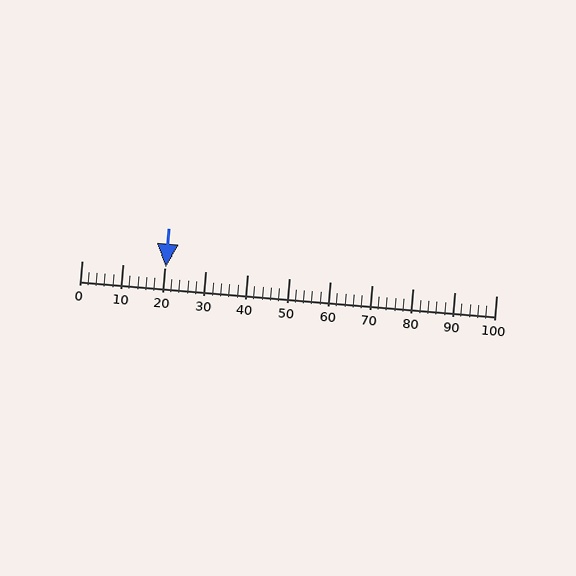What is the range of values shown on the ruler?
The ruler shows values from 0 to 100.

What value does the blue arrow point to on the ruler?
The blue arrow points to approximately 20.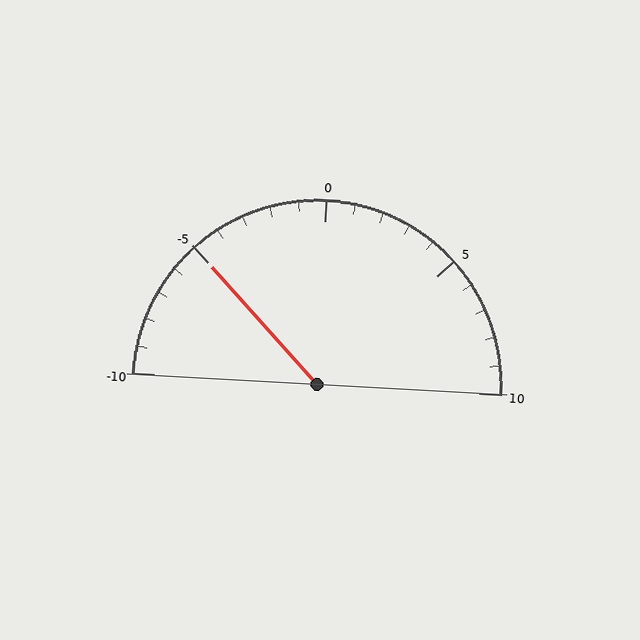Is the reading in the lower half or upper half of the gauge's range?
The reading is in the lower half of the range (-10 to 10).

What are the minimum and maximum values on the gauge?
The gauge ranges from -10 to 10.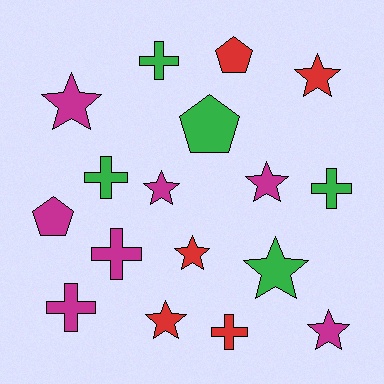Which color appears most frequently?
Magenta, with 7 objects.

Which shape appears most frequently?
Star, with 8 objects.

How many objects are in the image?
There are 17 objects.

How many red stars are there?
There are 3 red stars.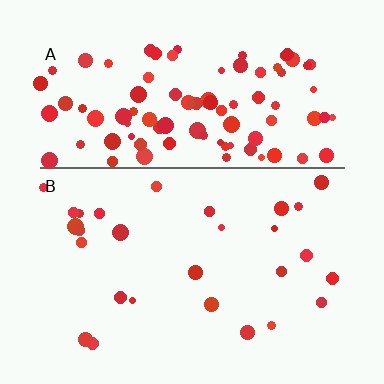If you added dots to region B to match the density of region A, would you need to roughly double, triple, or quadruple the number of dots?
Approximately quadruple.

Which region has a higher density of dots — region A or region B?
A (the top).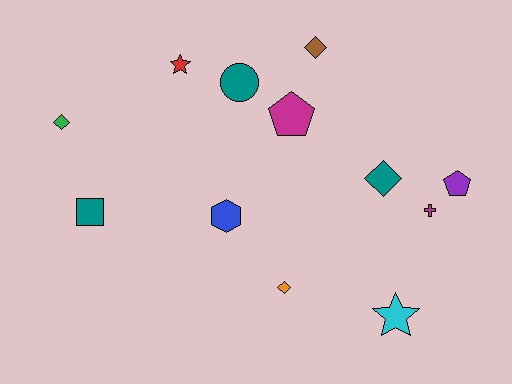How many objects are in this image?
There are 12 objects.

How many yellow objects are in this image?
There are no yellow objects.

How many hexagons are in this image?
There is 1 hexagon.